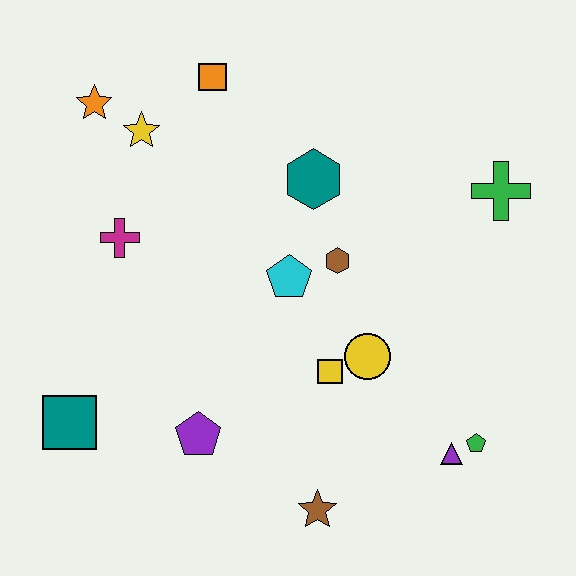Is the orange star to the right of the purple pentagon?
No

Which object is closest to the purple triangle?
The green pentagon is closest to the purple triangle.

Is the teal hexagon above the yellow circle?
Yes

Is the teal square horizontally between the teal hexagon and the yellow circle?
No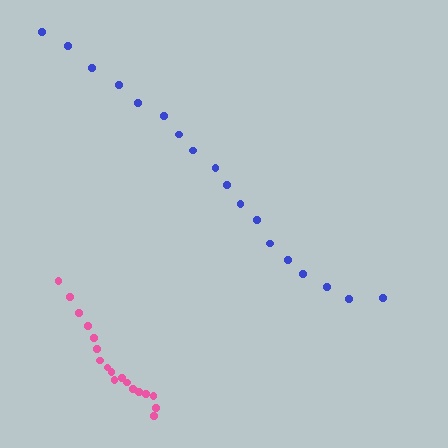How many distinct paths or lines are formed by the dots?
There are 2 distinct paths.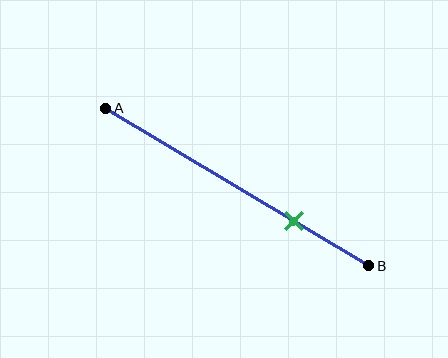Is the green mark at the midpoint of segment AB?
No, the mark is at about 70% from A, not at the 50% midpoint.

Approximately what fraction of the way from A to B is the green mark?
The green mark is approximately 70% of the way from A to B.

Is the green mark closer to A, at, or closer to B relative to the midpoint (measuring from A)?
The green mark is closer to point B than the midpoint of segment AB.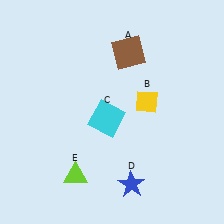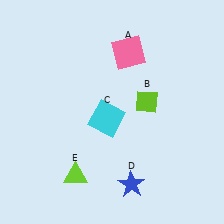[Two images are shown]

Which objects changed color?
A changed from brown to pink. B changed from yellow to lime.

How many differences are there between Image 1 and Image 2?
There are 2 differences between the two images.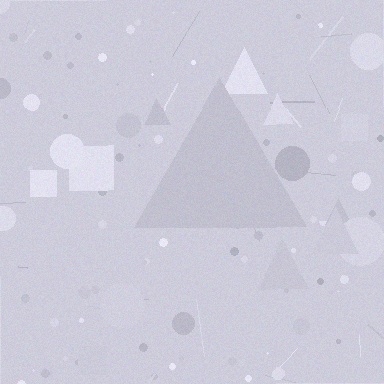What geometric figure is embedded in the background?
A triangle is embedded in the background.